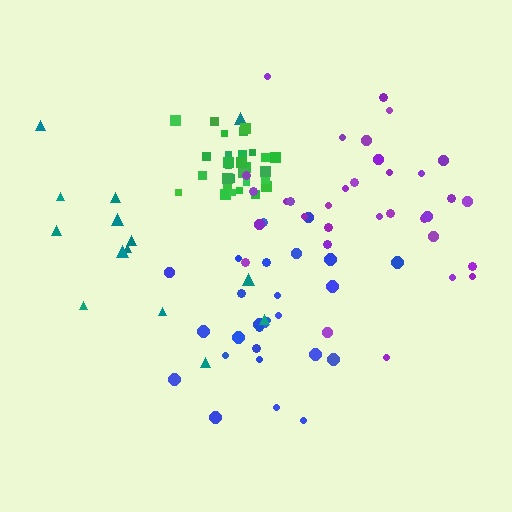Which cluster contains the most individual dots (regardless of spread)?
Purple (33).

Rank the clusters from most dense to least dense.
green, purple, blue, teal.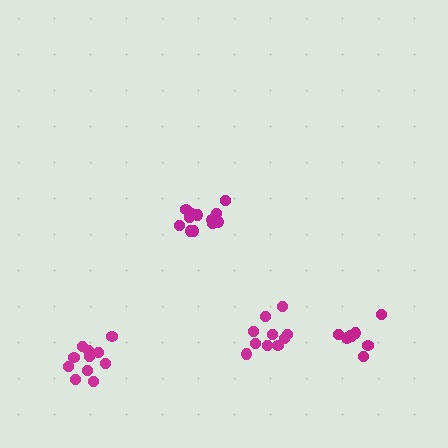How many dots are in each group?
Group 1: 12 dots, Group 2: 10 dots, Group 3: 8 dots, Group 4: 11 dots (41 total).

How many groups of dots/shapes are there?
There are 4 groups.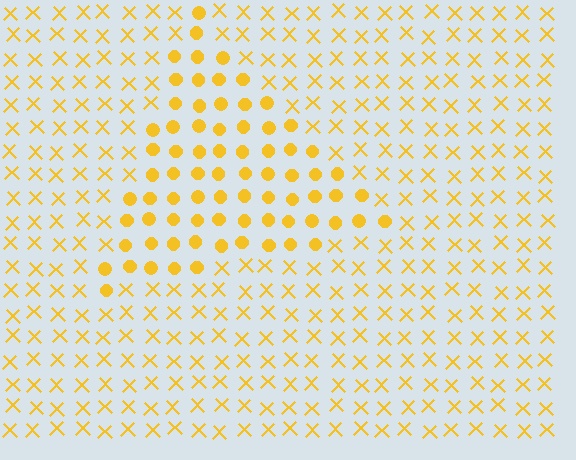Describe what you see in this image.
The image is filled with small yellow elements arranged in a uniform grid. A triangle-shaped region contains circles, while the surrounding area contains X marks. The boundary is defined purely by the change in element shape.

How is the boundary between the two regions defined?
The boundary is defined by a change in element shape: circles inside vs. X marks outside. All elements share the same color and spacing.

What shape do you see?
I see a triangle.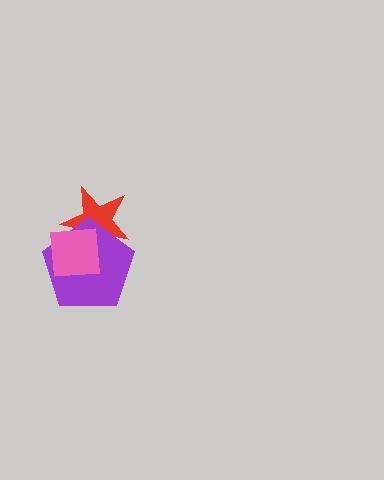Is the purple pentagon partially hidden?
Yes, it is partially covered by another shape.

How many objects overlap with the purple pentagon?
2 objects overlap with the purple pentagon.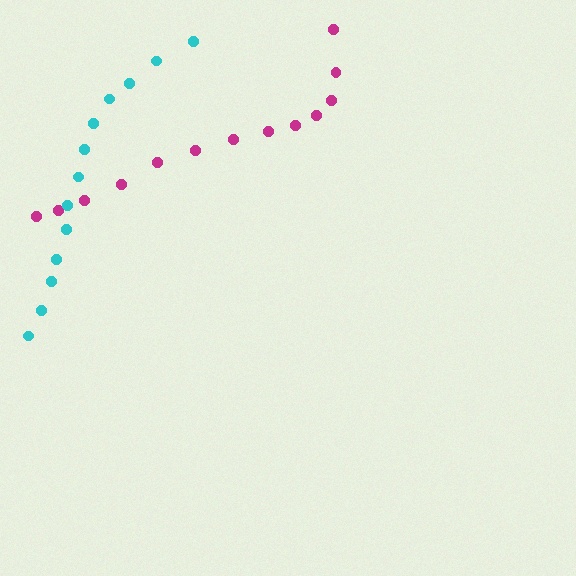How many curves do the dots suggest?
There are 2 distinct paths.